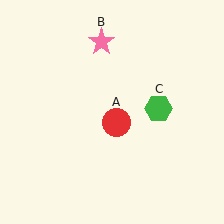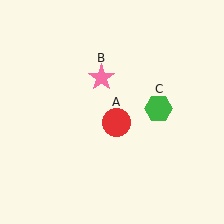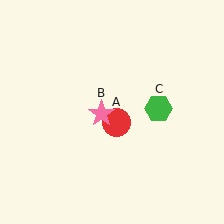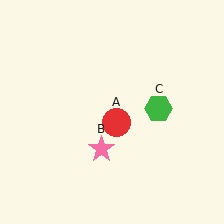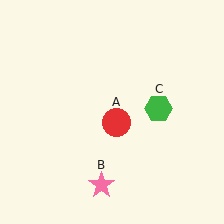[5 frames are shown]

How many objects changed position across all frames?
1 object changed position: pink star (object B).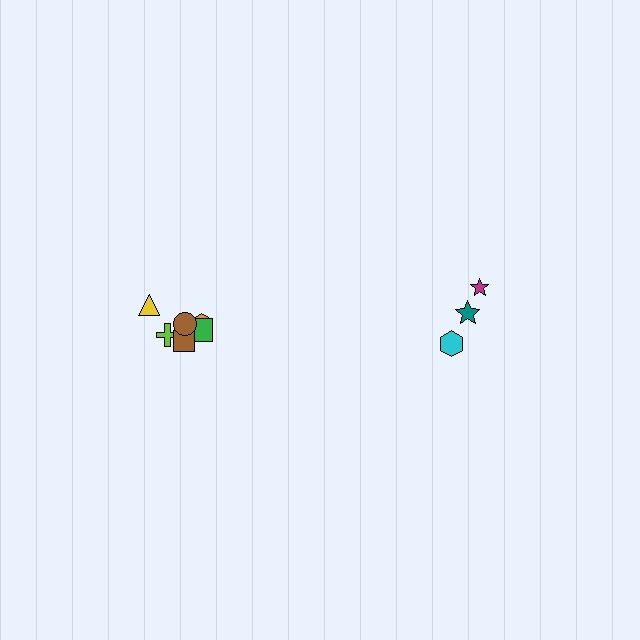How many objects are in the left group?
There are 6 objects.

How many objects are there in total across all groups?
There are 9 objects.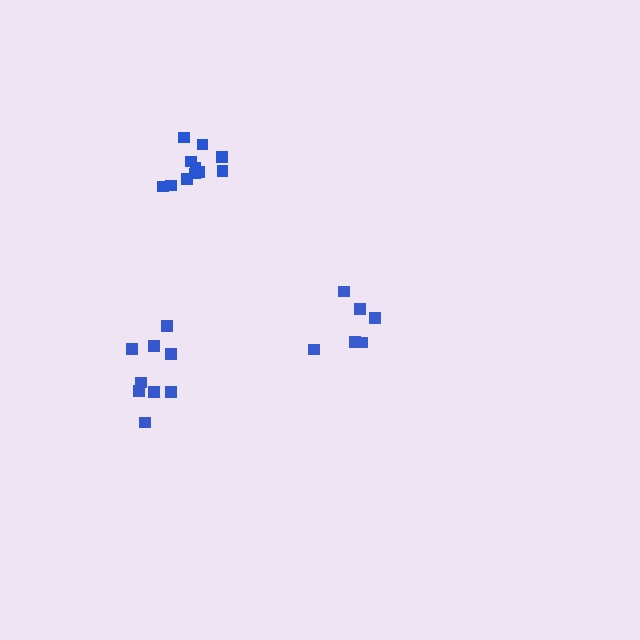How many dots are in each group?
Group 1: 6 dots, Group 2: 11 dots, Group 3: 9 dots (26 total).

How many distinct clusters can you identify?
There are 3 distinct clusters.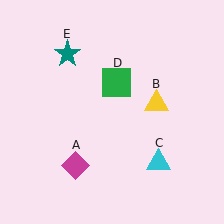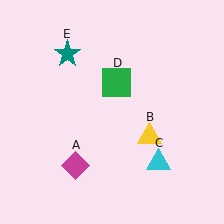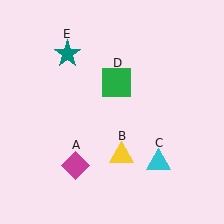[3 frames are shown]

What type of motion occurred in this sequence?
The yellow triangle (object B) rotated clockwise around the center of the scene.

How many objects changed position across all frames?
1 object changed position: yellow triangle (object B).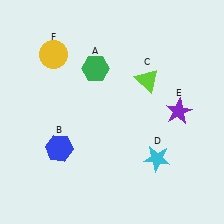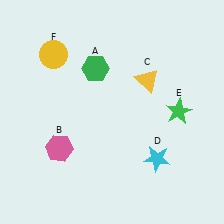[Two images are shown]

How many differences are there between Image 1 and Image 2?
There are 3 differences between the two images.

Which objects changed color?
B changed from blue to pink. C changed from lime to yellow. E changed from purple to green.